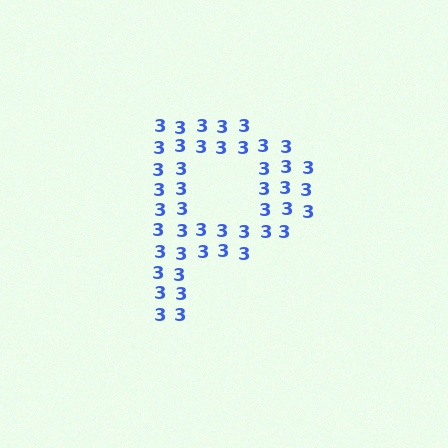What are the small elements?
The small elements are digit 3's.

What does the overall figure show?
The overall figure shows the letter P.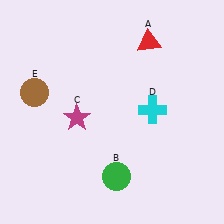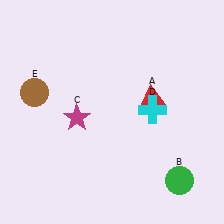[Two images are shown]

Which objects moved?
The objects that moved are: the red triangle (A), the green circle (B).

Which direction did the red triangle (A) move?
The red triangle (A) moved down.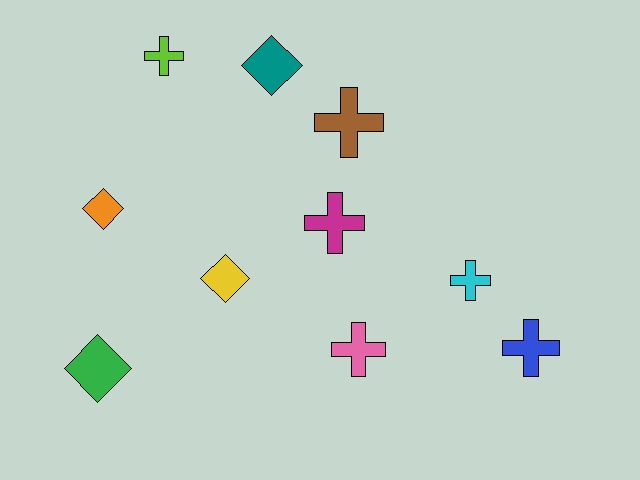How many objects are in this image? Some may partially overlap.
There are 10 objects.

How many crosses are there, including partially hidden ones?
There are 6 crosses.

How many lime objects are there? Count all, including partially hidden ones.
There is 1 lime object.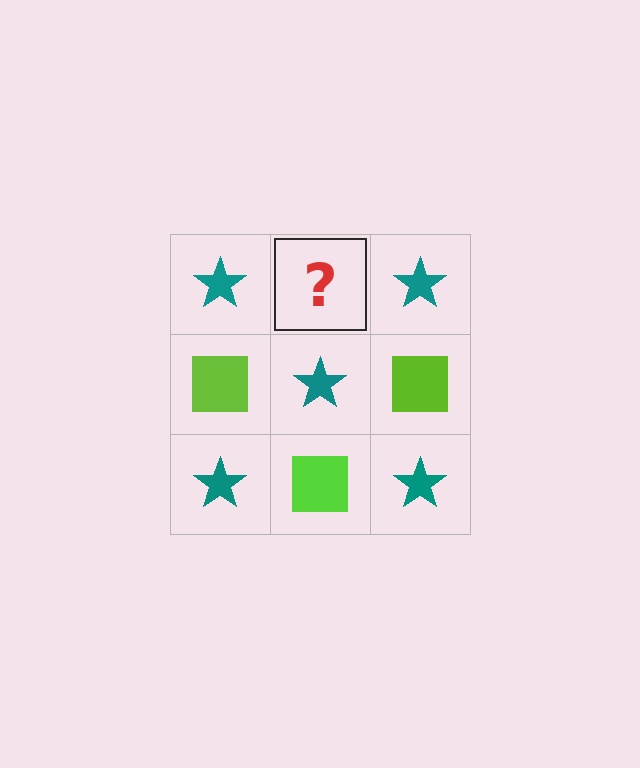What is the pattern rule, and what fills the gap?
The rule is that it alternates teal star and lime square in a checkerboard pattern. The gap should be filled with a lime square.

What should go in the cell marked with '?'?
The missing cell should contain a lime square.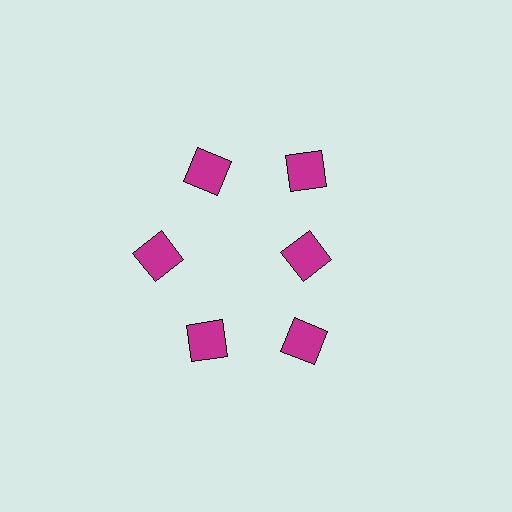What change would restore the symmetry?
The symmetry would be restored by moving it outward, back onto the ring so that all 6 squares sit at equal angles and equal distance from the center.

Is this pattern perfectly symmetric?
No. The 6 magenta squares are arranged in a ring, but one element near the 3 o'clock position is pulled inward toward the center, breaking the 6-fold rotational symmetry.